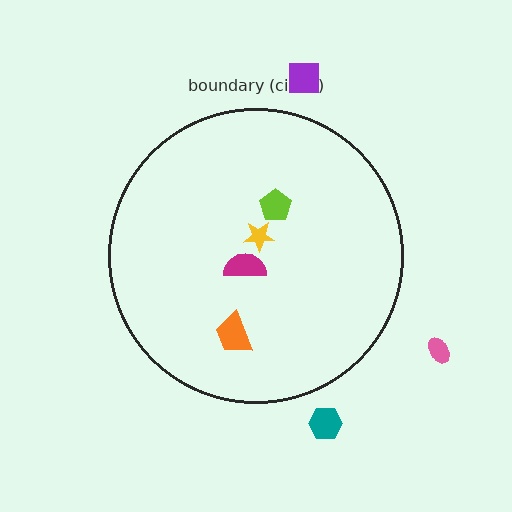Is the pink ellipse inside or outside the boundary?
Outside.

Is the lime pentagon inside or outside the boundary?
Inside.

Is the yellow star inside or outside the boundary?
Inside.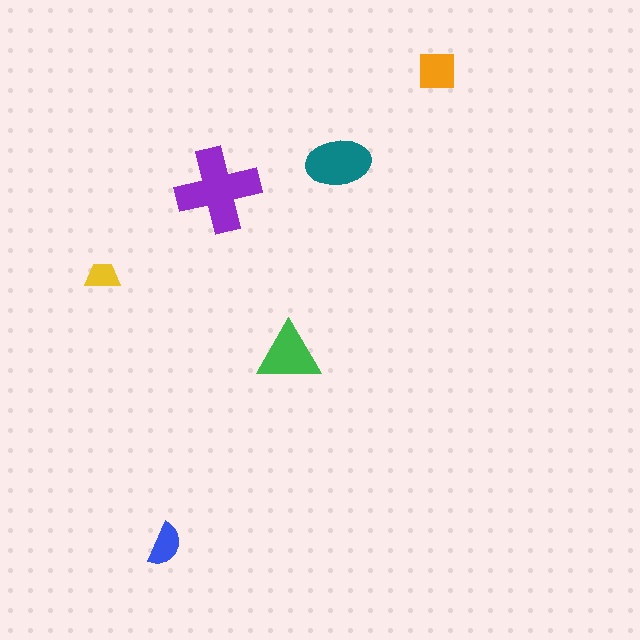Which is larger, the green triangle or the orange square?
The green triangle.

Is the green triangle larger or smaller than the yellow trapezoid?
Larger.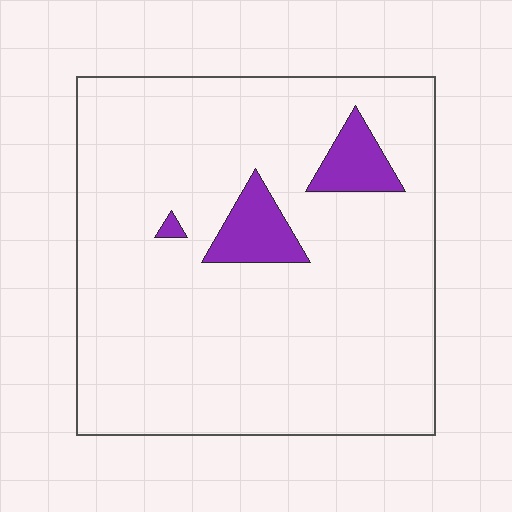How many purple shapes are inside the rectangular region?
3.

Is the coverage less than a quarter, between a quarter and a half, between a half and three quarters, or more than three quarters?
Less than a quarter.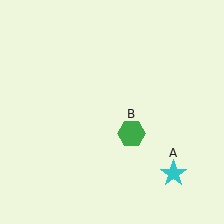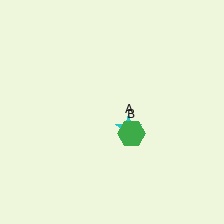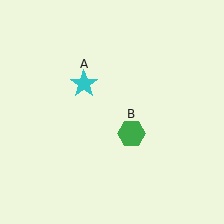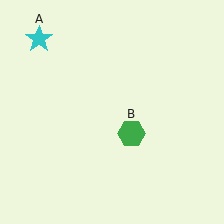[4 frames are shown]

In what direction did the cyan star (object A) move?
The cyan star (object A) moved up and to the left.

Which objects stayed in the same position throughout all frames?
Green hexagon (object B) remained stationary.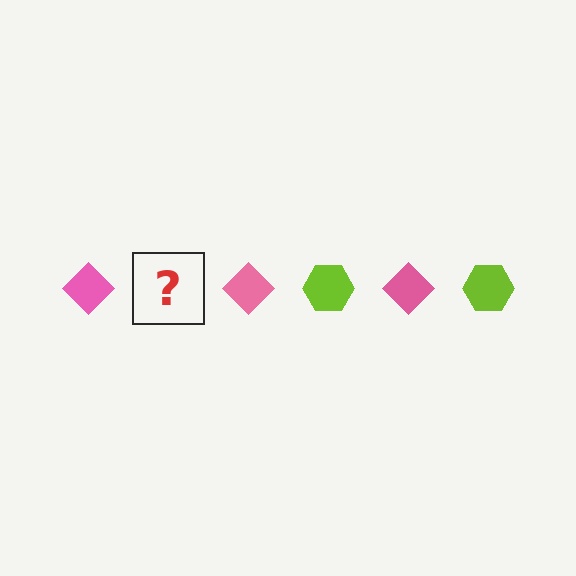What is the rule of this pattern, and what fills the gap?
The rule is that the pattern alternates between pink diamond and lime hexagon. The gap should be filled with a lime hexagon.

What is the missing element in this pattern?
The missing element is a lime hexagon.